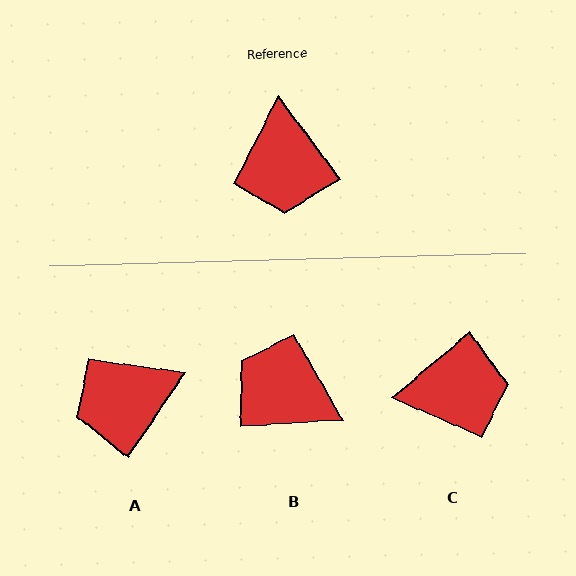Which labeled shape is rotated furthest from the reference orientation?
B, about 123 degrees away.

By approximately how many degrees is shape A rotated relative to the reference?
Approximately 70 degrees clockwise.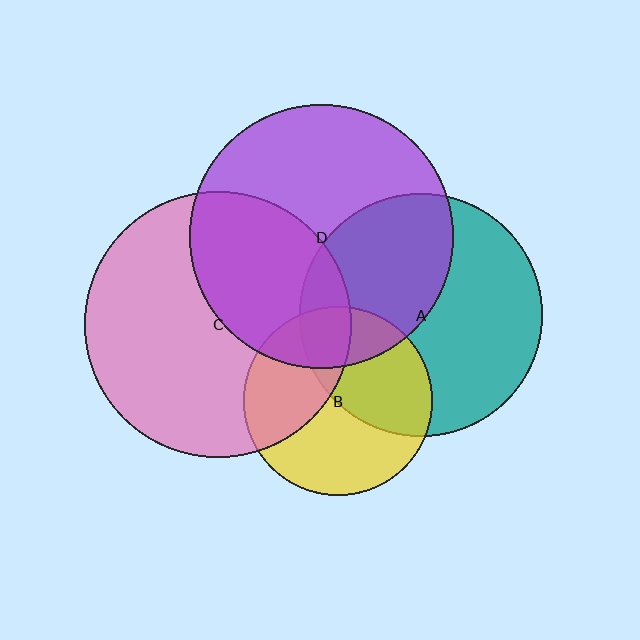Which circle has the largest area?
Circle C (pink).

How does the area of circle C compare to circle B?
Approximately 2.0 times.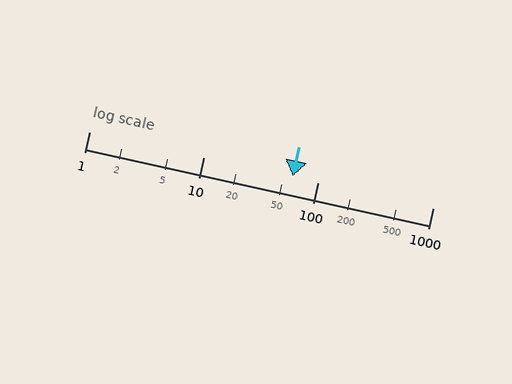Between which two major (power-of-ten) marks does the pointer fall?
The pointer is between 10 and 100.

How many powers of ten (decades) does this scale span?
The scale spans 3 decades, from 1 to 1000.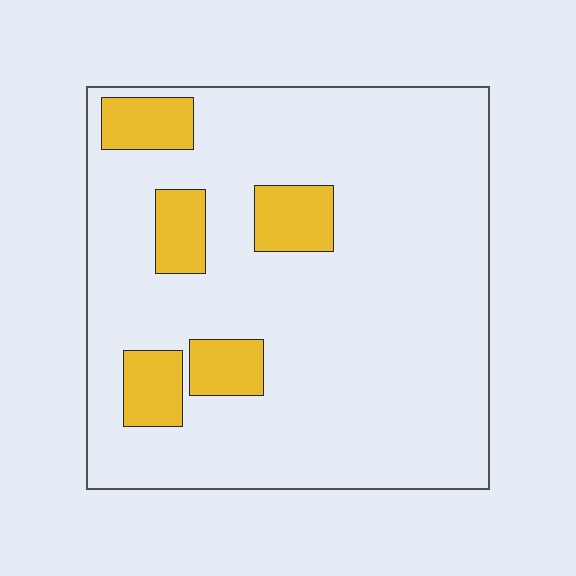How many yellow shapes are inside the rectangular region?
5.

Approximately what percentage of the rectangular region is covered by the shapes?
Approximately 15%.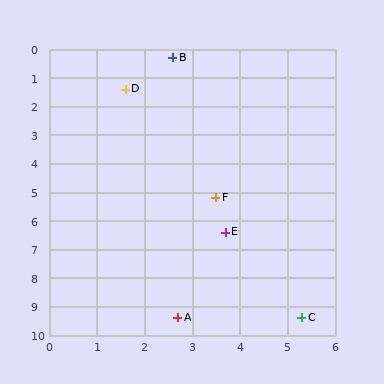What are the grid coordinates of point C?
Point C is at approximately (5.3, 9.4).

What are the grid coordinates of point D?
Point D is at approximately (1.6, 1.4).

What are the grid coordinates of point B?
Point B is at approximately (2.6, 0.3).